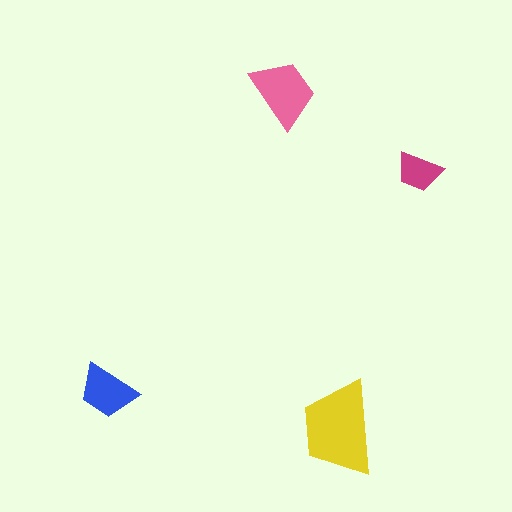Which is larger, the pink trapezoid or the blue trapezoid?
The pink one.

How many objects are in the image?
There are 4 objects in the image.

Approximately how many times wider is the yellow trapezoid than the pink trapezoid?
About 1.5 times wider.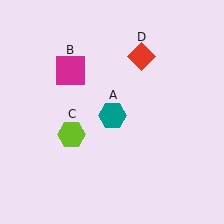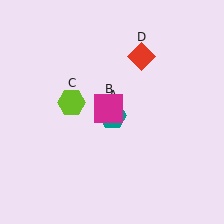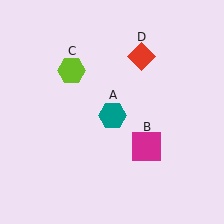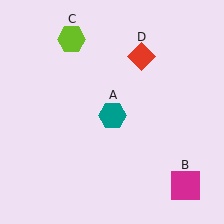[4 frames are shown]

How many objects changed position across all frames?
2 objects changed position: magenta square (object B), lime hexagon (object C).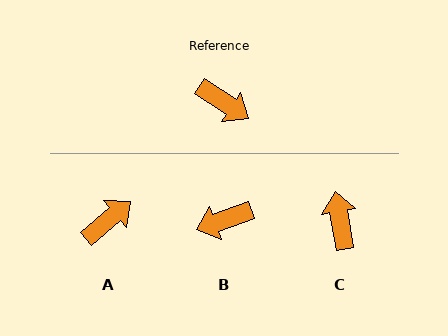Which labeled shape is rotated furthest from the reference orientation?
C, about 133 degrees away.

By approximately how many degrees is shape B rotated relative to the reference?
Approximately 127 degrees clockwise.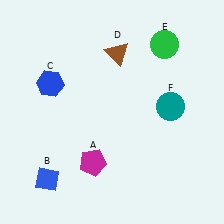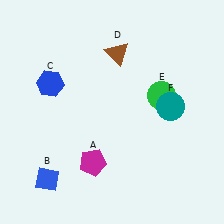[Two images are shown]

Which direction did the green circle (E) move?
The green circle (E) moved down.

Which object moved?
The green circle (E) moved down.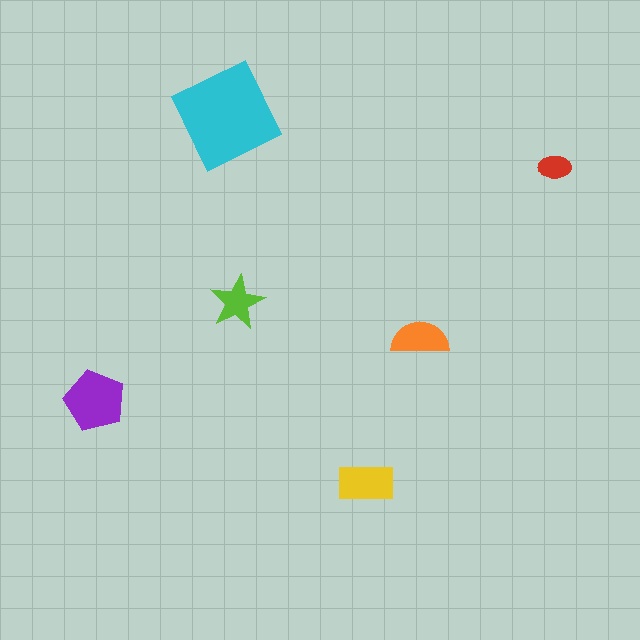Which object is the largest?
The cyan square.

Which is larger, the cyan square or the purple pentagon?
The cyan square.